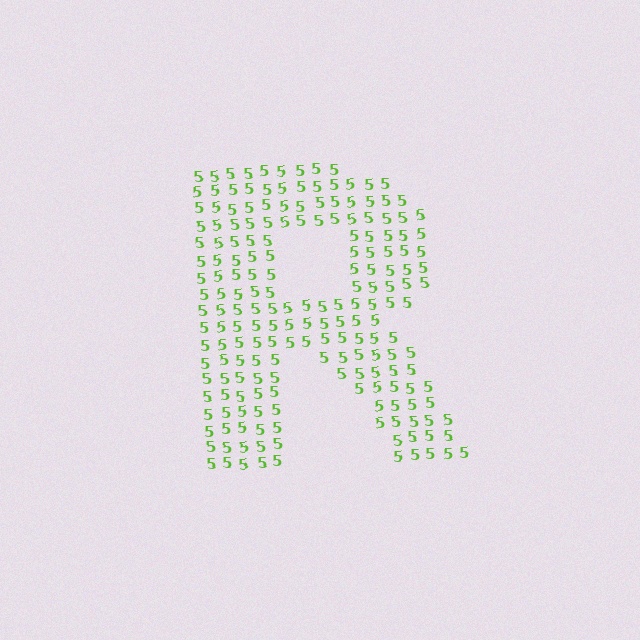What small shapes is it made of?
It is made of small digit 5's.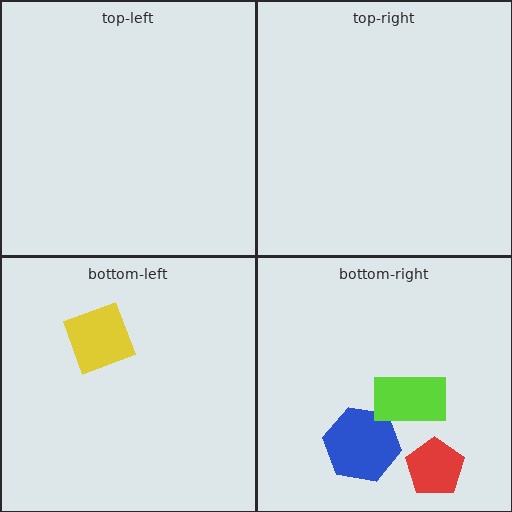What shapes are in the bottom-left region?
The yellow diamond.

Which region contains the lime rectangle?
The bottom-right region.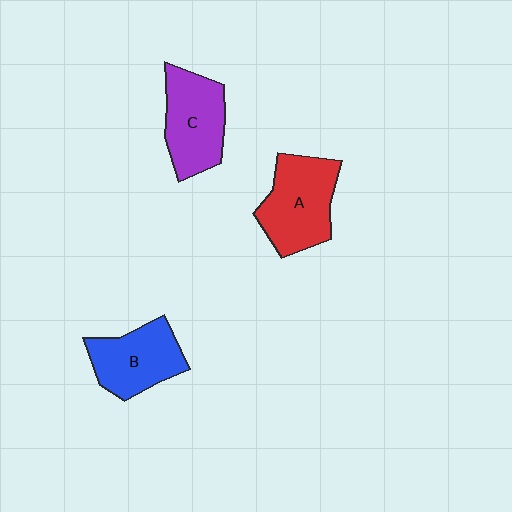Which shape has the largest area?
Shape A (red).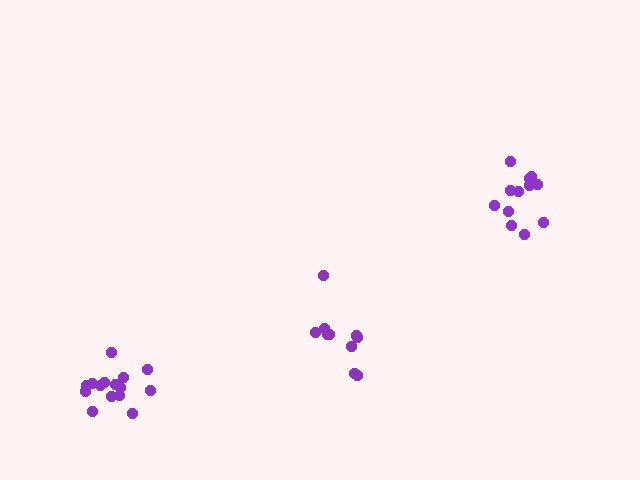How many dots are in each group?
Group 1: 10 dots, Group 2: 12 dots, Group 3: 15 dots (37 total).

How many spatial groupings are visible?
There are 3 spatial groupings.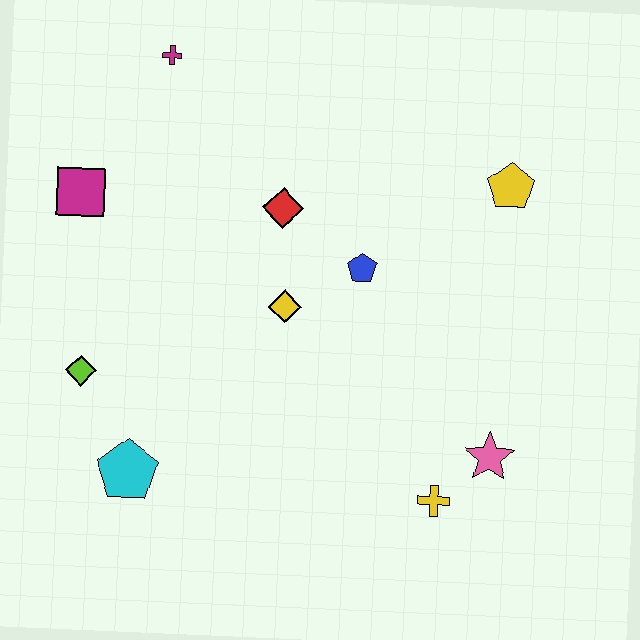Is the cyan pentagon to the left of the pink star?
Yes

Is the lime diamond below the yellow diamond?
Yes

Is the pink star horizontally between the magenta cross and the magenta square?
No